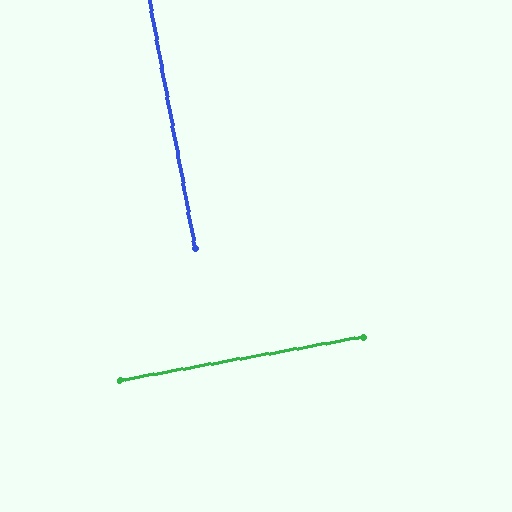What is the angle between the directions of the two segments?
Approximately 90 degrees.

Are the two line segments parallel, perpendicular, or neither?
Perpendicular — they meet at approximately 90°.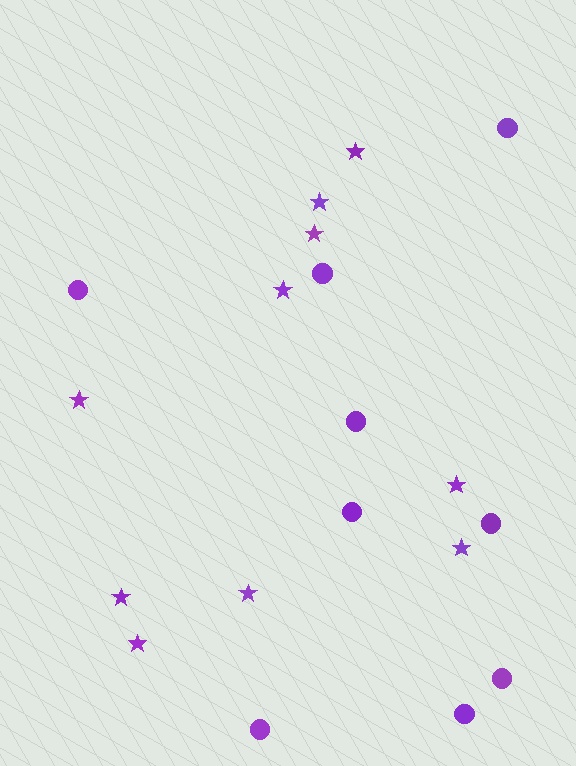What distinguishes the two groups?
There are 2 groups: one group of stars (10) and one group of circles (9).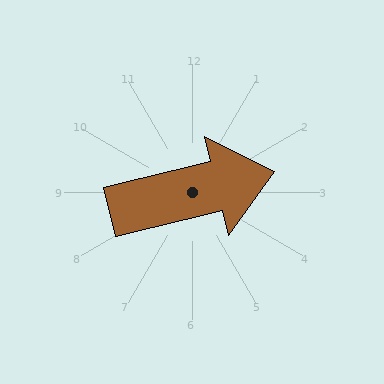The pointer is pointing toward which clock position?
Roughly 3 o'clock.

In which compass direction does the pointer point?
East.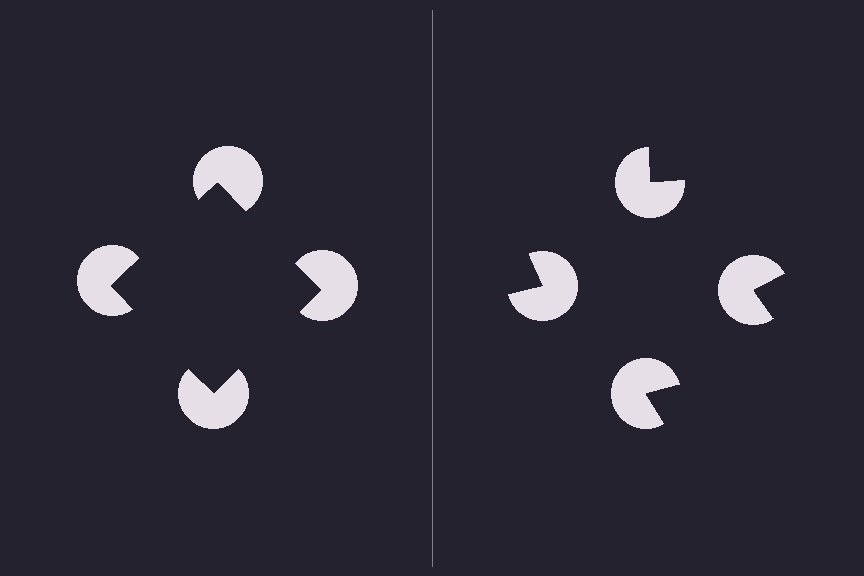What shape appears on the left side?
An illusory square.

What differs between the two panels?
The pac-man discs are positioned identically on both sides; only the wedge orientations differ. On the left they align to a square; on the right they are misaligned.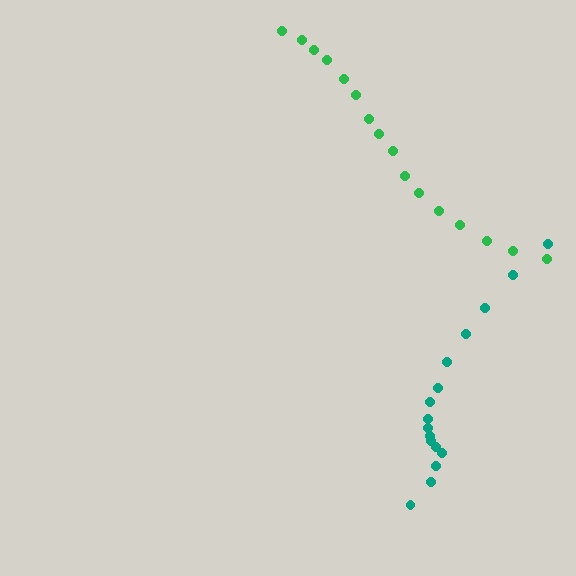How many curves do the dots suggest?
There are 2 distinct paths.